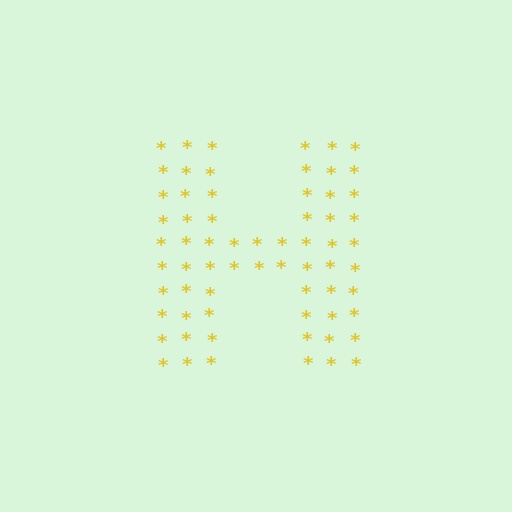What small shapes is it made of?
It is made of small asterisks.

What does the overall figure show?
The overall figure shows the letter H.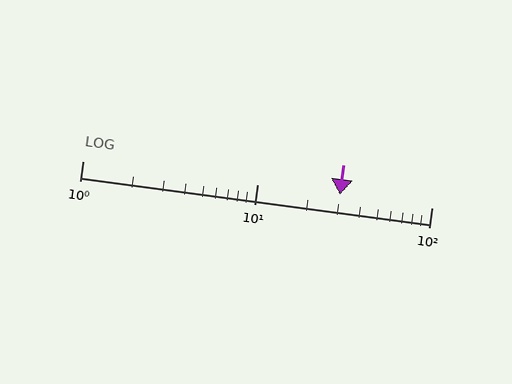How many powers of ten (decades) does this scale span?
The scale spans 2 decades, from 1 to 100.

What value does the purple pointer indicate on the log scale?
The pointer indicates approximately 30.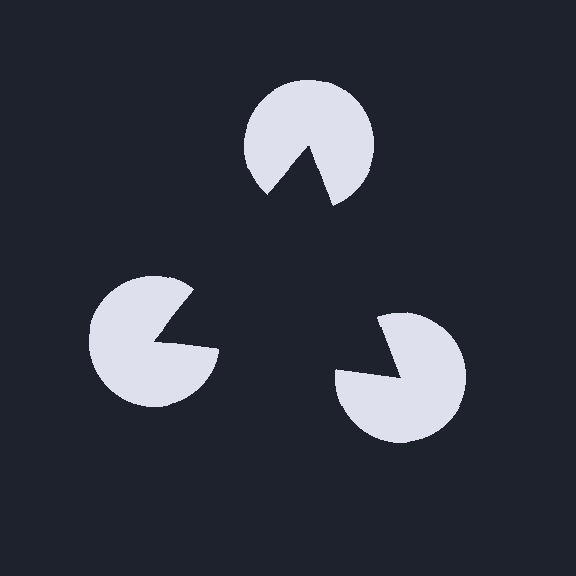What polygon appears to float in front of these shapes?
An illusory triangle — its edges are inferred from the aligned wedge cuts in the pac-man discs, not physically drawn.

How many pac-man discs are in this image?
There are 3 — one at each vertex of the illusory triangle.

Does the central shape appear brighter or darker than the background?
It typically appears slightly darker than the background, even though no actual brightness change is drawn.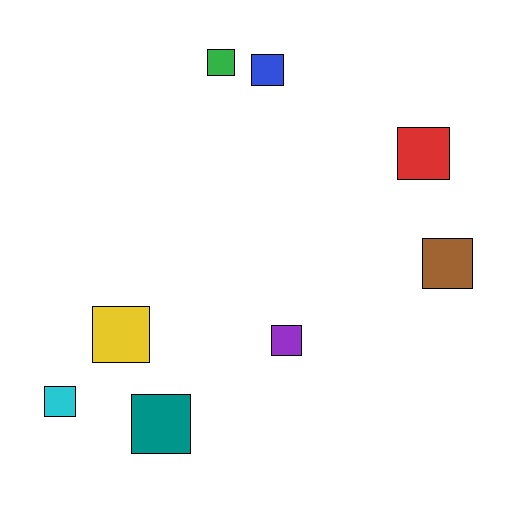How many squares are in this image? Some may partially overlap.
There are 8 squares.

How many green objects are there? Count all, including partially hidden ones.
There is 1 green object.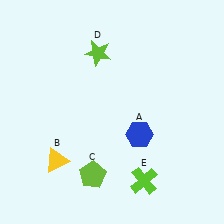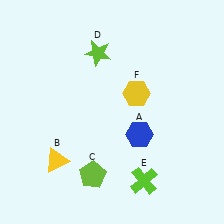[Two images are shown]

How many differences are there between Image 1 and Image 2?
There is 1 difference between the two images.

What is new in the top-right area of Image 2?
A yellow hexagon (F) was added in the top-right area of Image 2.